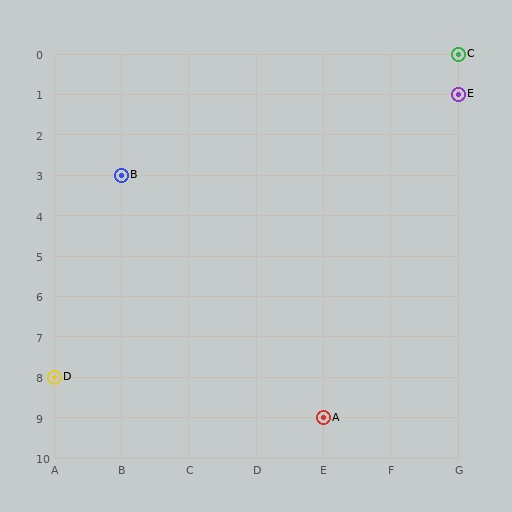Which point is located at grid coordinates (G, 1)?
Point E is at (G, 1).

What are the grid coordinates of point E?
Point E is at grid coordinates (G, 1).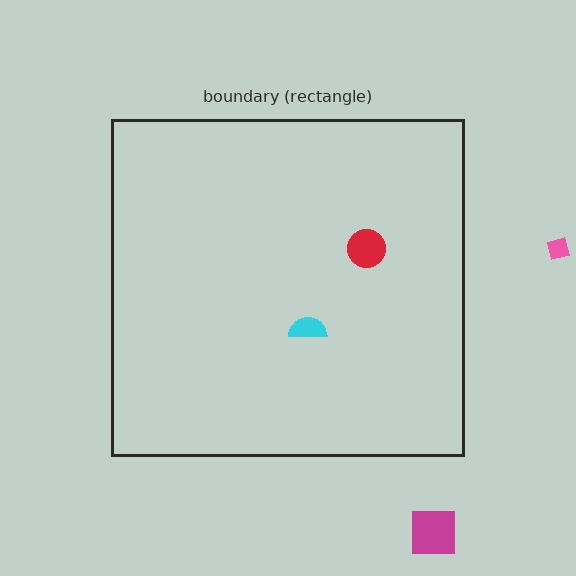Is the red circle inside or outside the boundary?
Inside.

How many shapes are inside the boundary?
2 inside, 2 outside.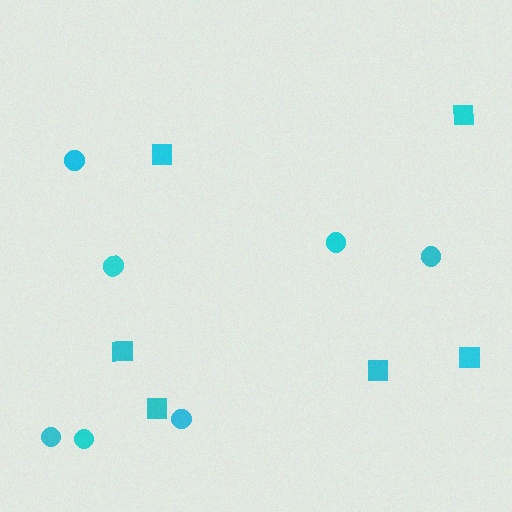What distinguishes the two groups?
There are 2 groups: one group of circles (7) and one group of squares (6).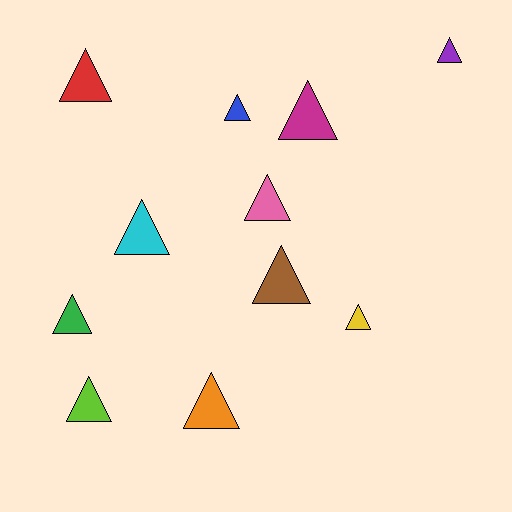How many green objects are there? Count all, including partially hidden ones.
There is 1 green object.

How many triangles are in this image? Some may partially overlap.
There are 11 triangles.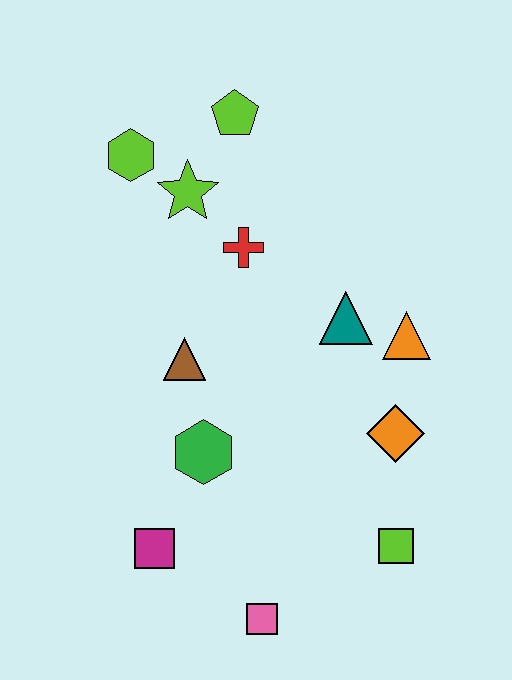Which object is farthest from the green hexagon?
The lime pentagon is farthest from the green hexagon.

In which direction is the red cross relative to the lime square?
The red cross is above the lime square.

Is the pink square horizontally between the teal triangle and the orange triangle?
No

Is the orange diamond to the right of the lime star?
Yes